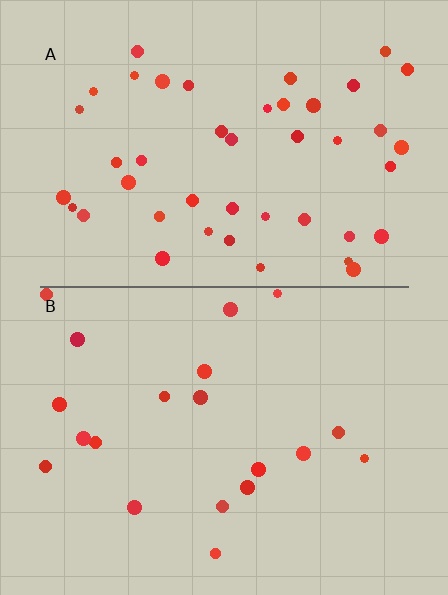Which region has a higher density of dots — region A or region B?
A (the top).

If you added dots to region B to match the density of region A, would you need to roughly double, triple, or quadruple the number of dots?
Approximately double.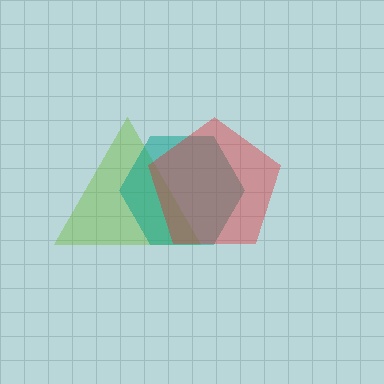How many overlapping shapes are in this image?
There are 3 overlapping shapes in the image.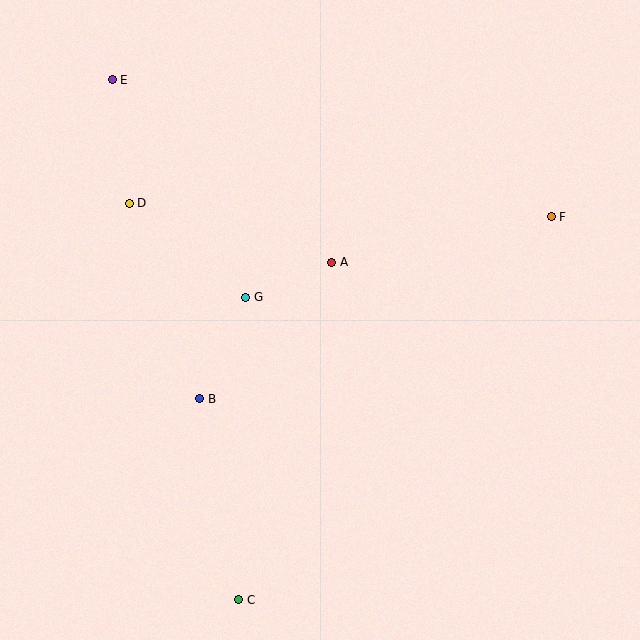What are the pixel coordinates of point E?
Point E is at (112, 80).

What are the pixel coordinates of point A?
Point A is at (332, 262).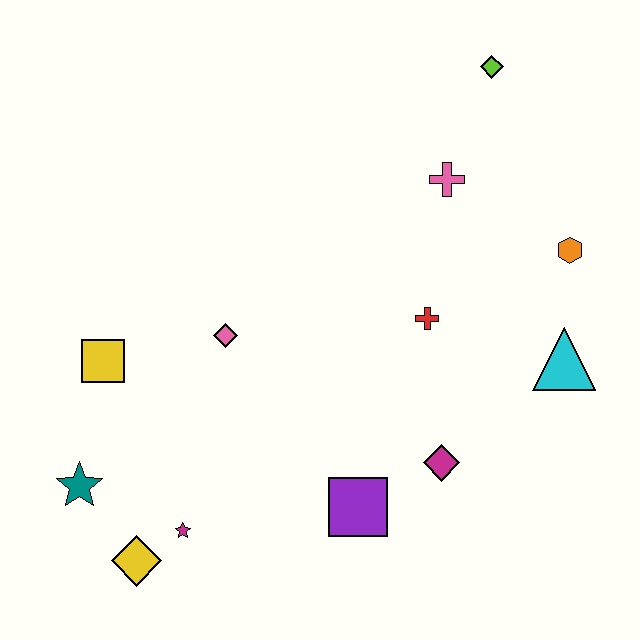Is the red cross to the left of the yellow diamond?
No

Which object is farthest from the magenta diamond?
The lime diamond is farthest from the magenta diamond.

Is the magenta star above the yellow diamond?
Yes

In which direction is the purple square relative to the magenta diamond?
The purple square is to the left of the magenta diamond.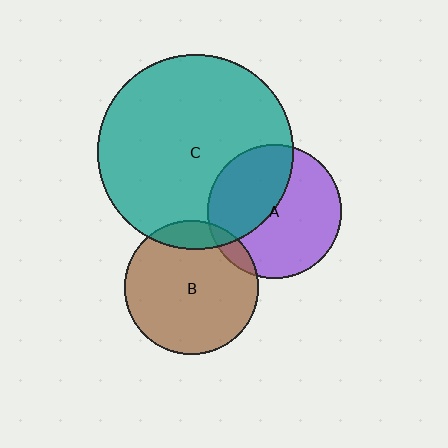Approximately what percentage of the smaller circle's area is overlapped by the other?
Approximately 40%.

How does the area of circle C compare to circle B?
Approximately 2.1 times.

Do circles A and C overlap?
Yes.